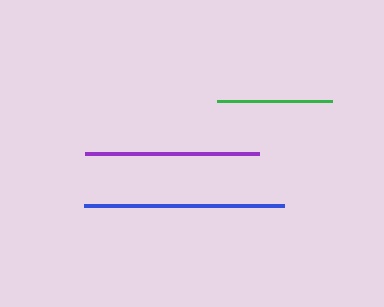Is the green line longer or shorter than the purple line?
The purple line is longer than the green line.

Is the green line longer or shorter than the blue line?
The blue line is longer than the green line.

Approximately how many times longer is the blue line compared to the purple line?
The blue line is approximately 1.1 times the length of the purple line.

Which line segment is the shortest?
The green line is the shortest at approximately 115 pixels.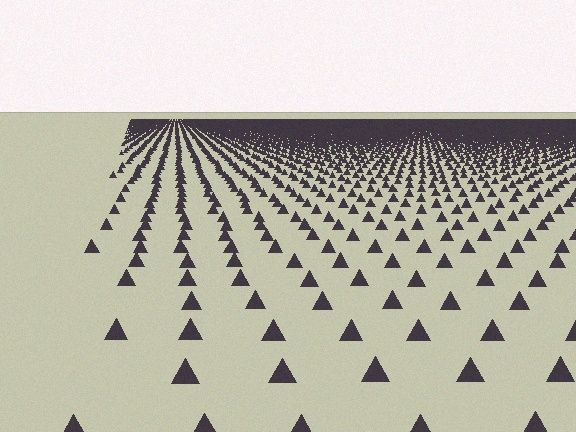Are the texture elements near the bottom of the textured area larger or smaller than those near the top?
Larger. Near the bottom, elements are closer to the viewer and appear at a bigger on-screen size.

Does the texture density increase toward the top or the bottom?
Density increases toward the top.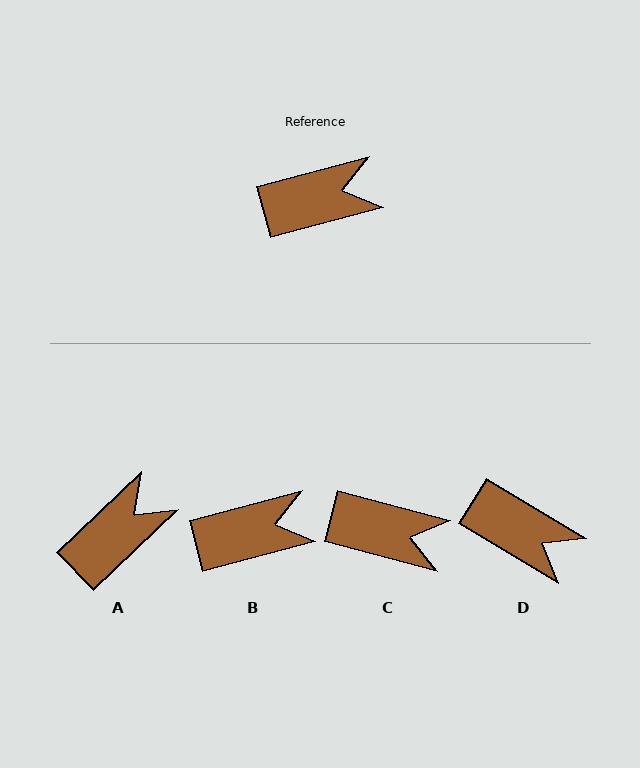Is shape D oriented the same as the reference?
No, it is off by about 46 degrees.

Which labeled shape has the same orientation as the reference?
B.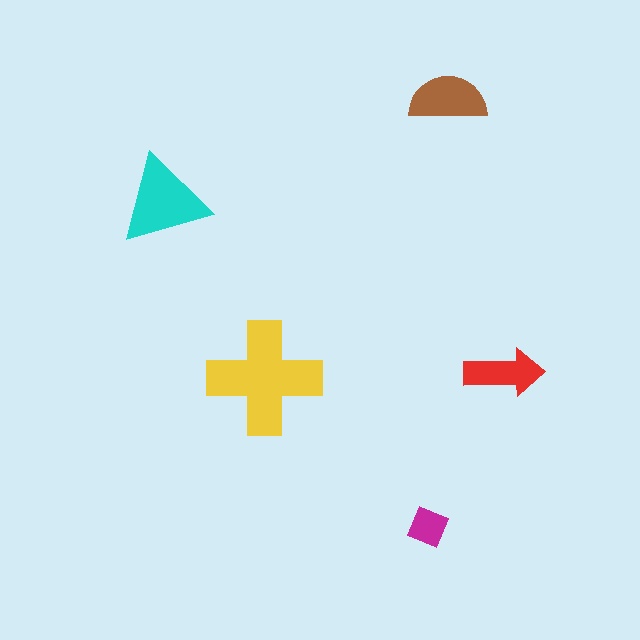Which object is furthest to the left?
The cyan triangle is leftmost.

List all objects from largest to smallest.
The yellow cross, the cyan triangle, the brown semicircle, the red arrow, the magenta square.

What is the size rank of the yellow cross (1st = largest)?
1st.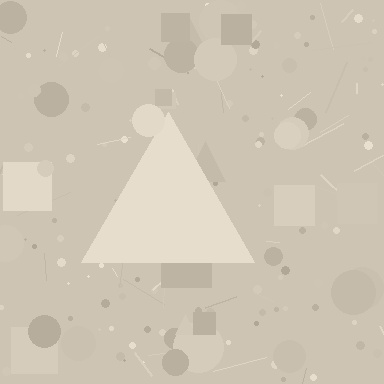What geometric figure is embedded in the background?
A triangle is embedded in the background.